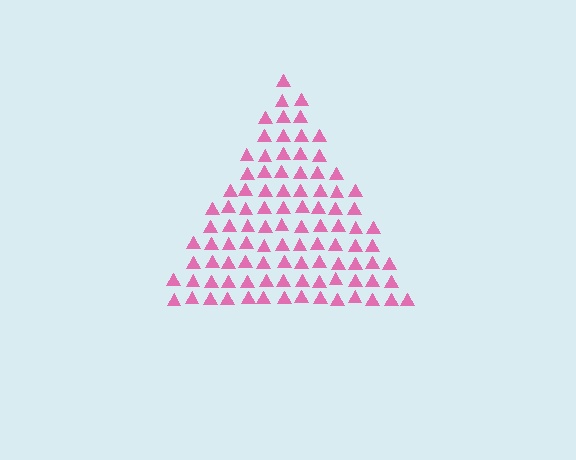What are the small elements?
The small elements are triangles.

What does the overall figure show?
The overall figure shows a triangle.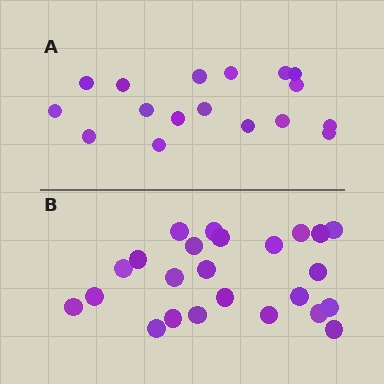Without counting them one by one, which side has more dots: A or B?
Region B (the bottom region) has more dots.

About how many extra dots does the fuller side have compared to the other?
Region B has roughly 8 or so more dots than region A.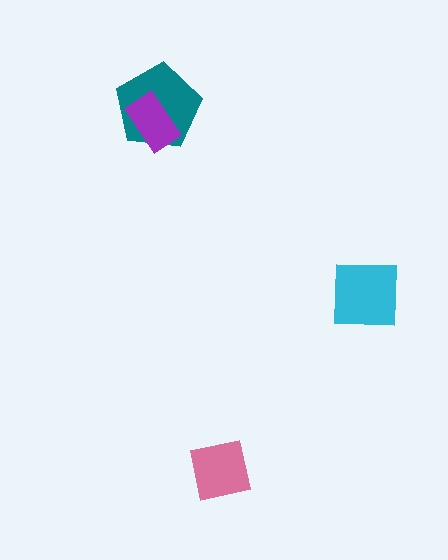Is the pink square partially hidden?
No, no other shape covers it.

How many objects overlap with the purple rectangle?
1 object overlaps with the purple rectangle.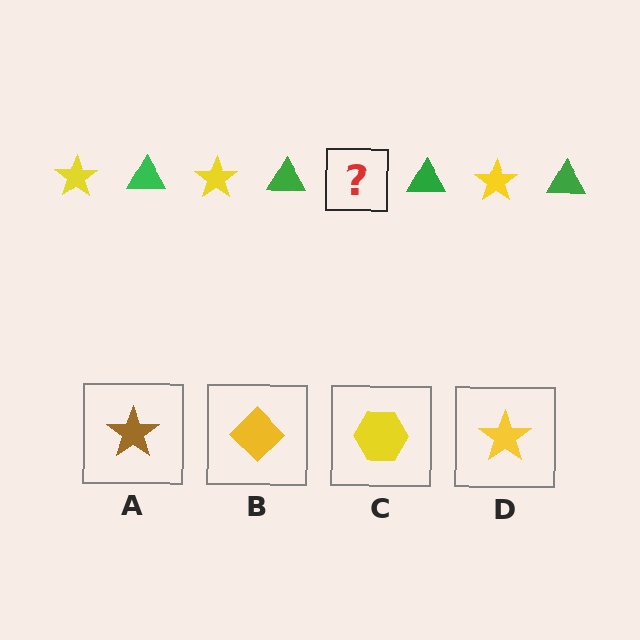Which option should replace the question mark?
Option D.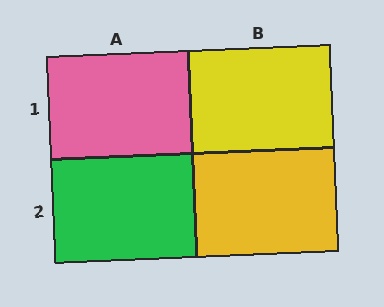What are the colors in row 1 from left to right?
Pink, yellow.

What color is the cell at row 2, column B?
Yellow.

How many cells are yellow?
2 cells are yellow.